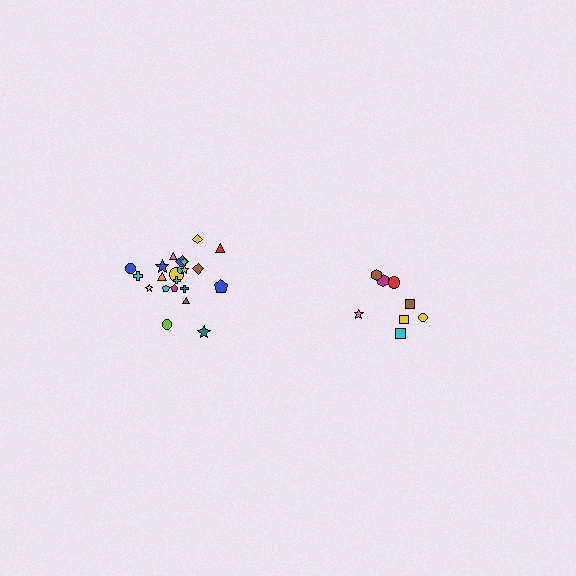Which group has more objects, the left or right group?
The left group.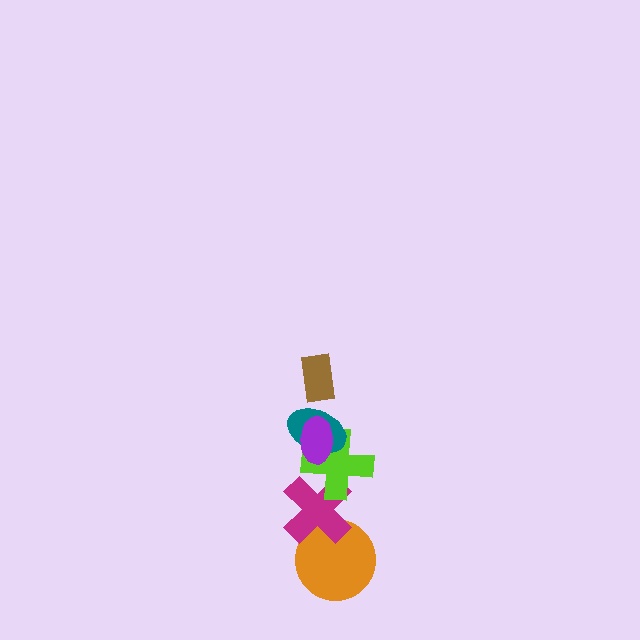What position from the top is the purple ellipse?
The purple ellipse is 2nd from the top.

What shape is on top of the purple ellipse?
The brown rectangle is on top of the purple ellipse.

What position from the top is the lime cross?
The lime cross is 4th from the top.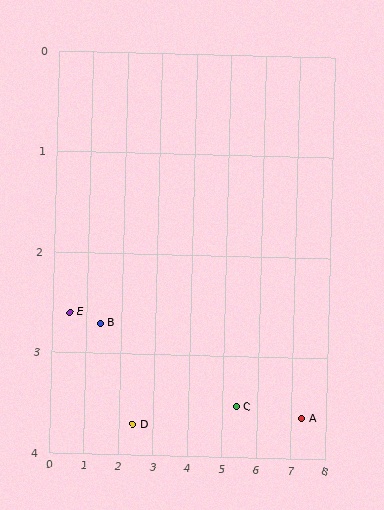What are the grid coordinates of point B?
Point B is at approximately (1.4, 2.7).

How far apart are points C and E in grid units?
Points C and E are about 5.0 grid units apart.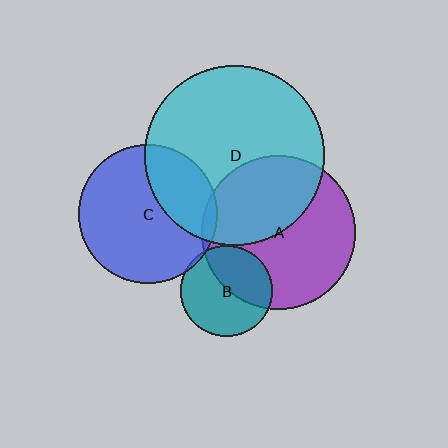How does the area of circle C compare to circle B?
Approximately 2.3 times.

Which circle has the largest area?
Circle D (cyan).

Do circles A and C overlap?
Yes.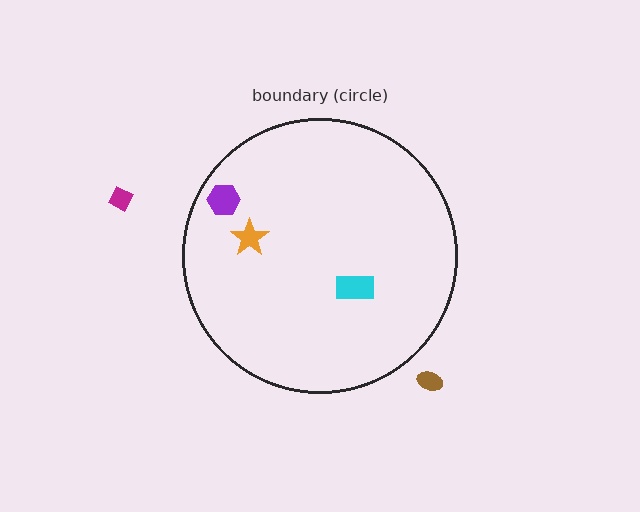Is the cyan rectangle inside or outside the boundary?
Inside.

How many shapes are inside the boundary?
3 inside, 2 outside.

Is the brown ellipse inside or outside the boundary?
Outside.